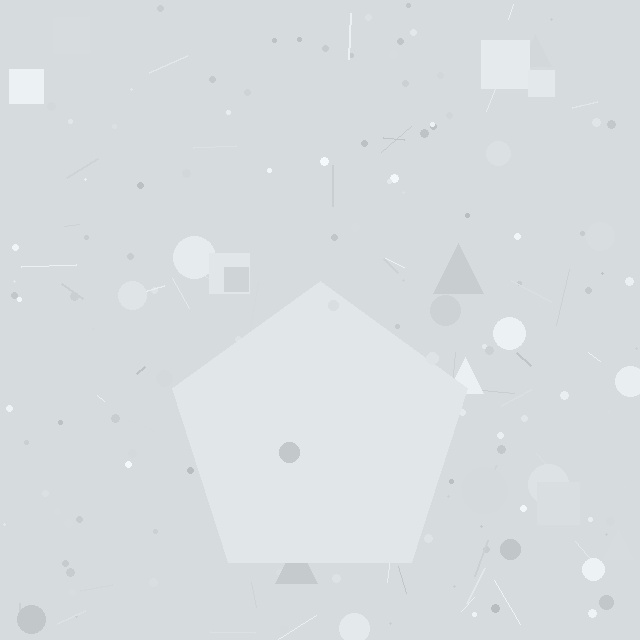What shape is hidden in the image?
A pentagon is hidden in the image.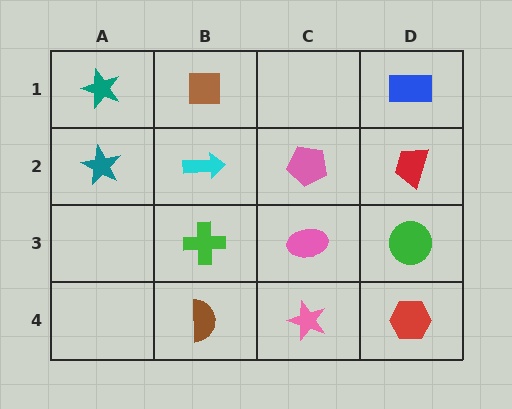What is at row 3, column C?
A pink ellipse.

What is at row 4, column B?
A brown semicircle.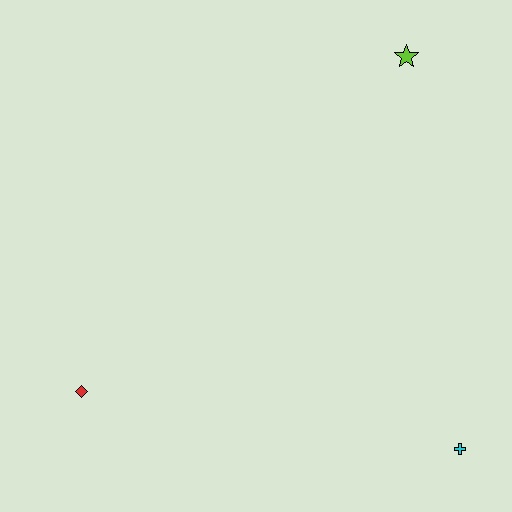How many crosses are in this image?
There is 1 cross.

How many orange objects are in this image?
There are no orange objects.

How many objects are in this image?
There are 3 objects.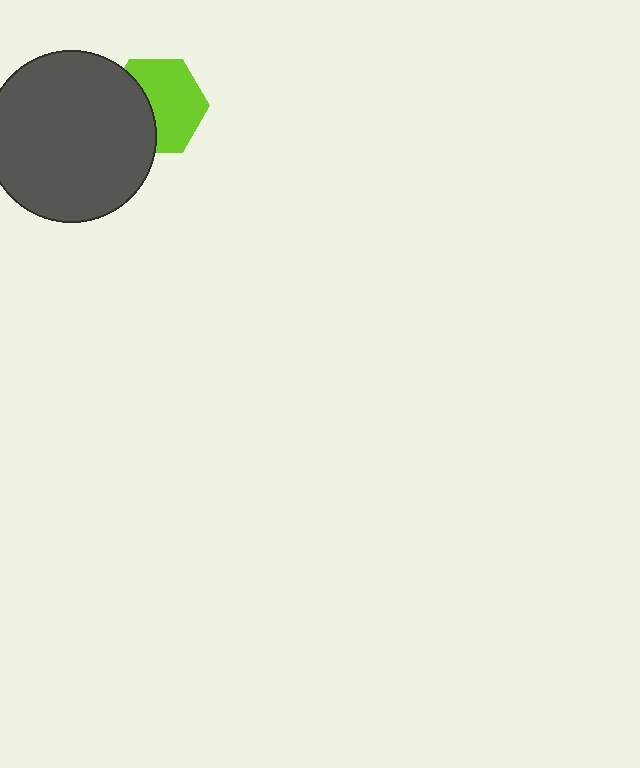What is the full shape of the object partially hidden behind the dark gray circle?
The partially hidden object is a lime hexagon.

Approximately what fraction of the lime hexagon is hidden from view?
Roughly 39% of the lime hexagon is hidden behind the dark gray circle.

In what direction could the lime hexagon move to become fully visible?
The lime hexagon could move right. That would shift it out from behind the dark gray circle entirely.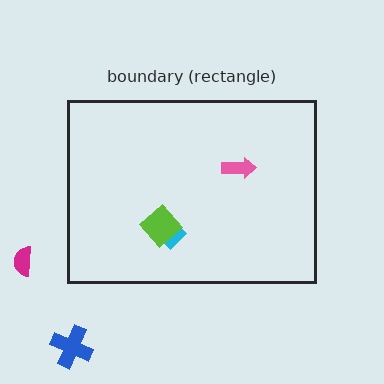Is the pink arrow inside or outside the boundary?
Inside.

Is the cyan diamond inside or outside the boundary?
Inside.